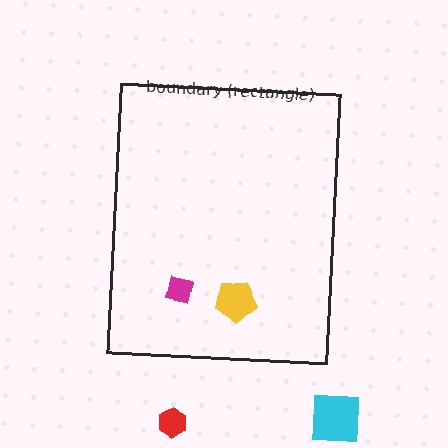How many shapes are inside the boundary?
2 inside, 2 outside.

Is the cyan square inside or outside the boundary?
Outside.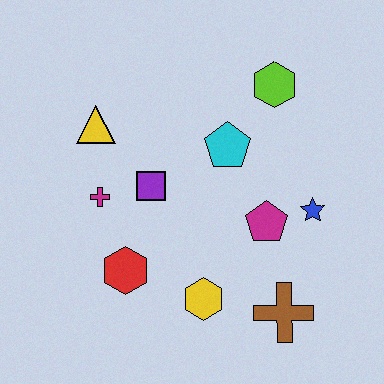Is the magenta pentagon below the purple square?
Yes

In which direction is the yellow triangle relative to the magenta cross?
The yellow triangle is above the magenta cross.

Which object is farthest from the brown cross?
The yellow triangle is farthest from the brown cross.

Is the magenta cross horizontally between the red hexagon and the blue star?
No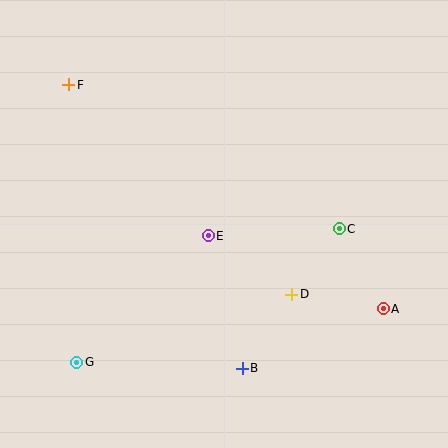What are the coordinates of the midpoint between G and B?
The midpoint between G and B is at (159, 365).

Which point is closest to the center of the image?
Point E at (208, 236) is closest to the center.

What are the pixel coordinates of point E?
Point E is at (208, 236).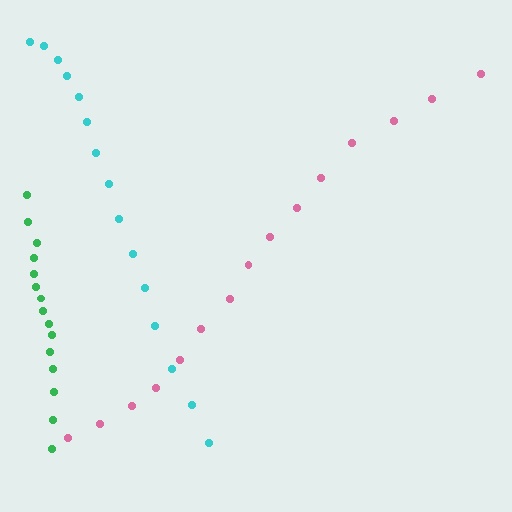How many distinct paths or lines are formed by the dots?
There are 3 distinct paths.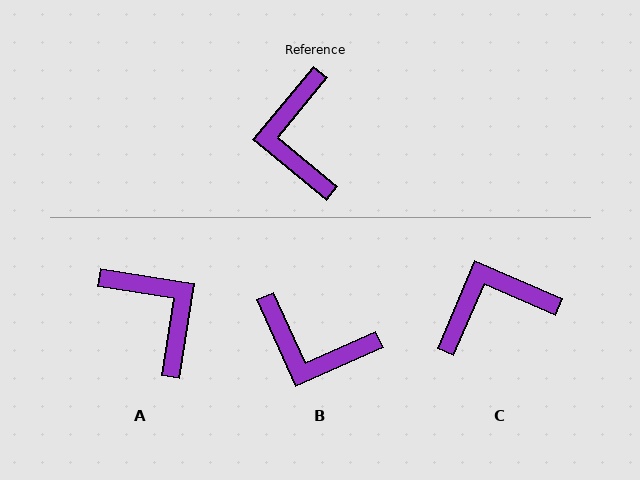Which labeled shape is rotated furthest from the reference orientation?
A, about 149 degrees away.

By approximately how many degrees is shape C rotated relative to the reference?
Approximately 73 degrees clockwise.